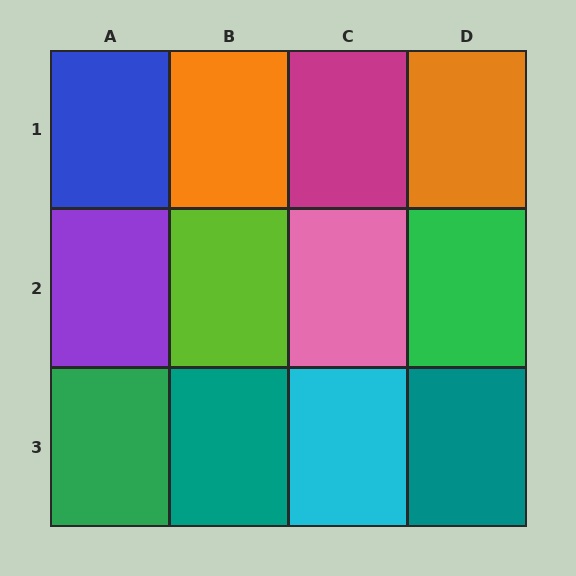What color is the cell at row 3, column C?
Cyan.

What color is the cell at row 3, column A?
Green.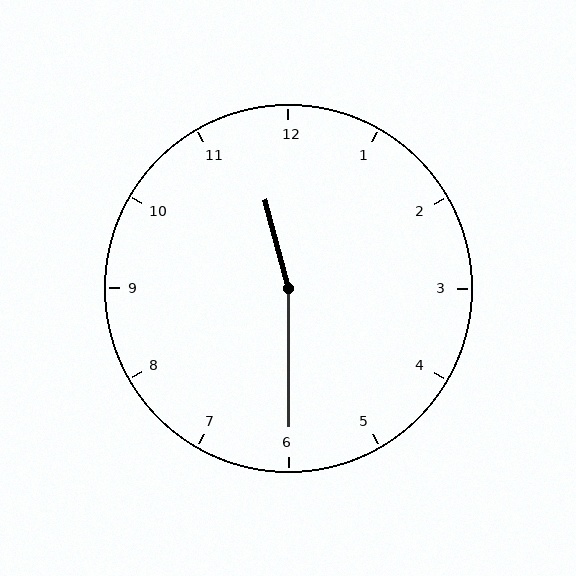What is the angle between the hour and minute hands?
Approximately 165 degrees.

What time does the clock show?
11:30.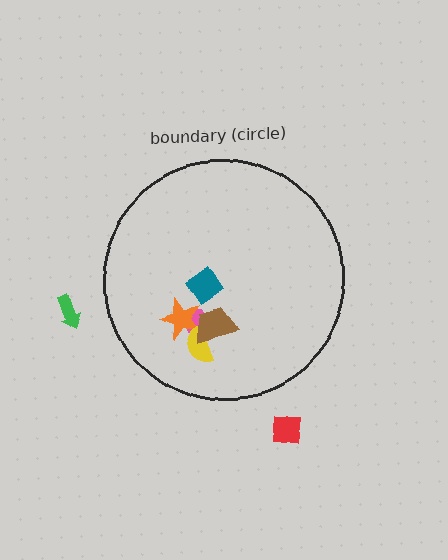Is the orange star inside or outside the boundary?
Inside.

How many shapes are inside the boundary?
5 inside, 2 outside.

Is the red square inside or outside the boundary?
Outside.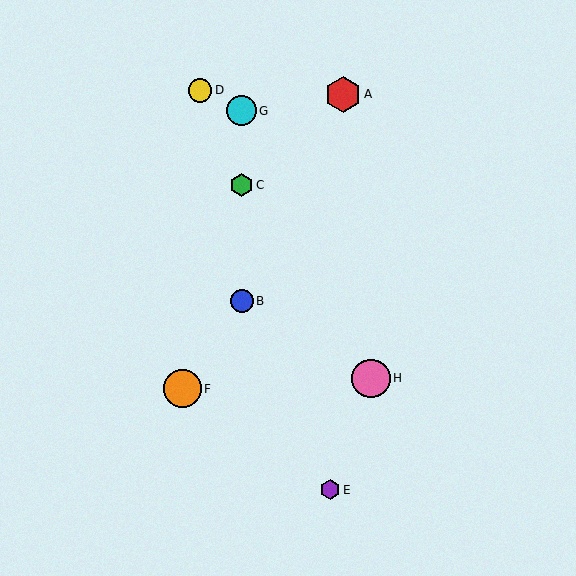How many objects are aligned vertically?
3 objects (B, C, G) are aligned vertically.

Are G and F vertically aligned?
No, G is at x≈242 and F is at x≈183.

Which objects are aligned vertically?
Objects B, C, G are aligned vertically.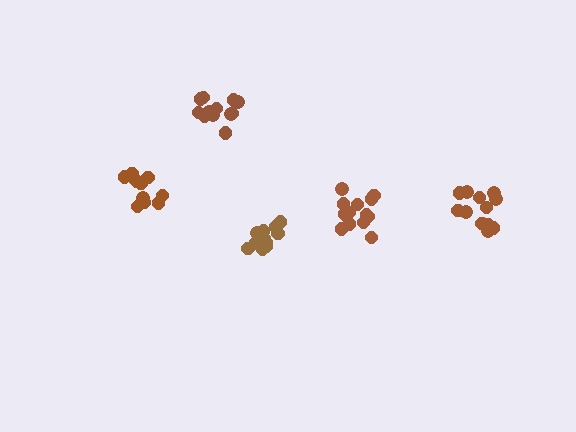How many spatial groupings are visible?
There are 5 spatial groupings.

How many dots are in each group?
Group 1: 13 dots, Group 2: 11 dots, Group 3: 12 dots, Group 4: 13 dots, Group 5: 12 dots (61 total).